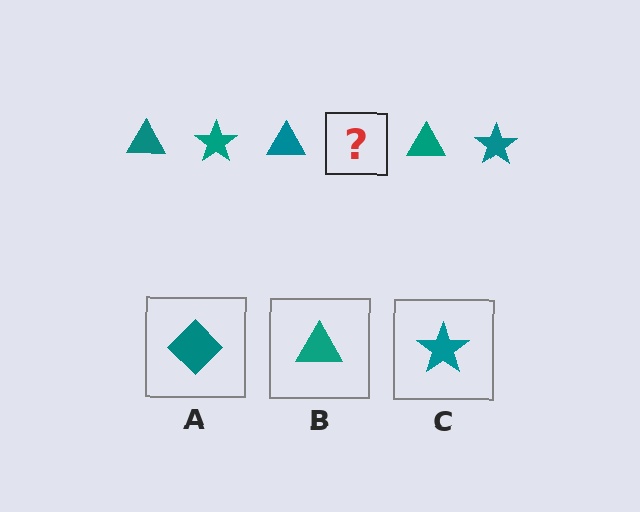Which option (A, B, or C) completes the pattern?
C.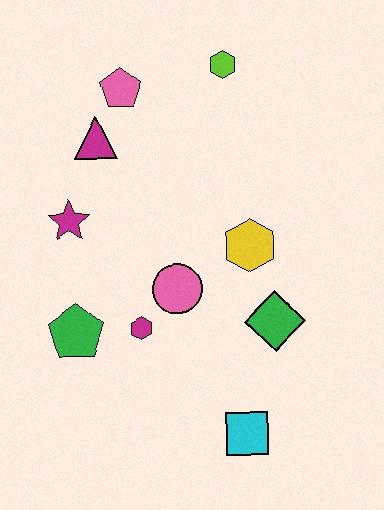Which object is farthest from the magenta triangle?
The cyan square is farthest from the magenta triangle.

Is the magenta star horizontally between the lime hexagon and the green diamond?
No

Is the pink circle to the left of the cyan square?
Yes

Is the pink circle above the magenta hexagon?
Yes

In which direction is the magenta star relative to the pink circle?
The magenta star is to the left of the pink circle.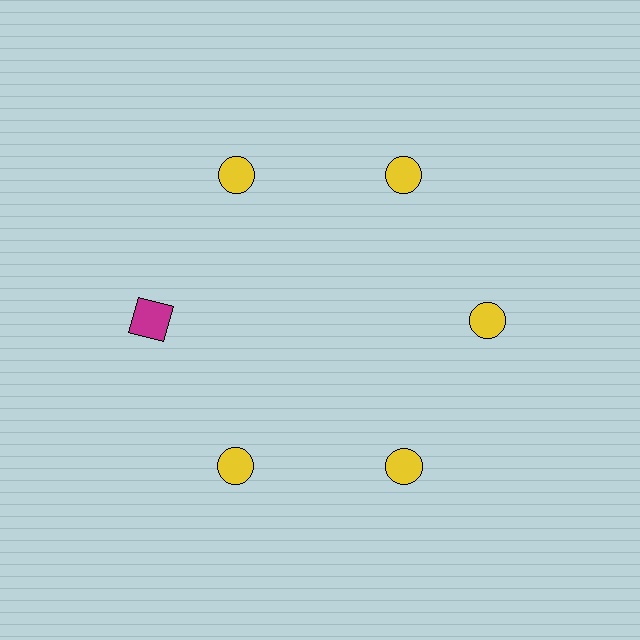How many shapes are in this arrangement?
There are 6 shapes arranged in a ring pattern.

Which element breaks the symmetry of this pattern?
The magenta square at roughly the 9 o'clock position breaks the symmetry. All other shapes are yellow circles.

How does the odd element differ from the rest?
It differs in both color (magenta instead of yellow) and shape (square instead of circle).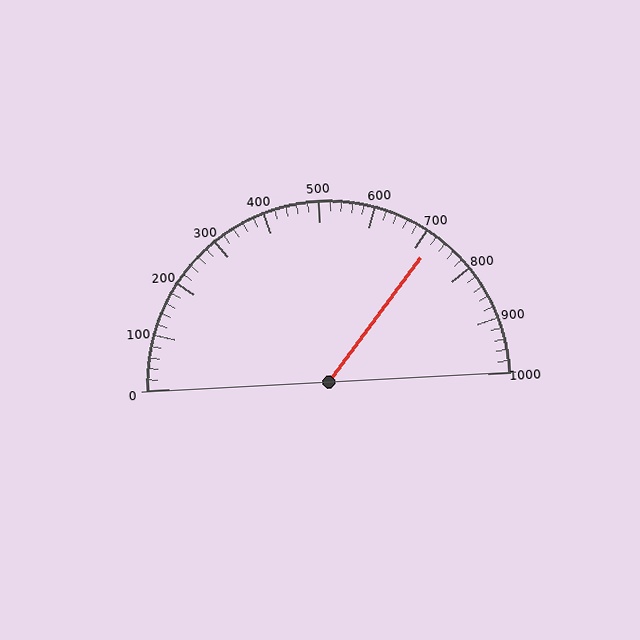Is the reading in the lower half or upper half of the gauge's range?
The reading is in the upper half of the range (0 to 1000).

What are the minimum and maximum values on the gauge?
The gauge ranges from 0 to 1000.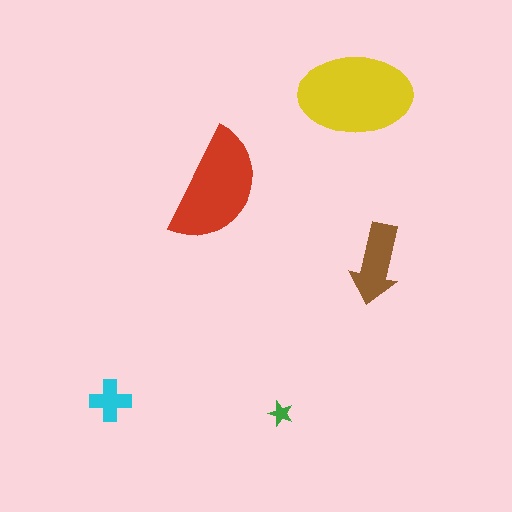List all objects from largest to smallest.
The yellow ellipse, the red semicircle, the brown arrow, the cyan cross, the green star.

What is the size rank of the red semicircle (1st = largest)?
2nd.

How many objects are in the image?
There are 5 objects in the image.